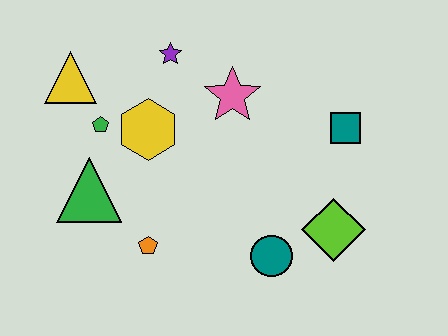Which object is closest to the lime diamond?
The teal circle is closest to the lime diamond.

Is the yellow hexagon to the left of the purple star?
Yes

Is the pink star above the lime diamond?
Yes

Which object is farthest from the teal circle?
The yellow triangle is farthest from the teal circle.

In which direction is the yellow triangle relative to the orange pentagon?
The yellow triangle is above the orange pentagon.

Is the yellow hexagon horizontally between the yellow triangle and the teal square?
Yes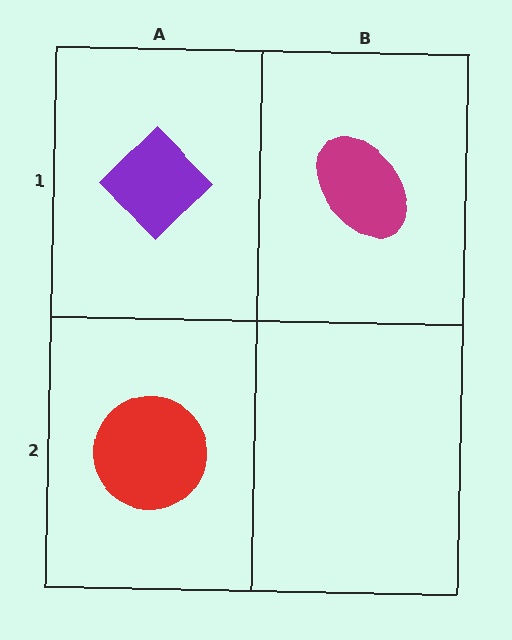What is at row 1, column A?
A purple diamond.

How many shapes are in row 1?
2 shapes.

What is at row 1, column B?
A magenta ellipse.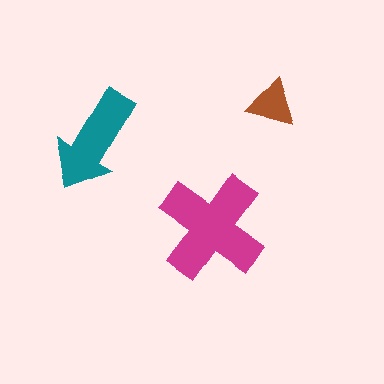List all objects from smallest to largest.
The brown triangle, the teal arrow, the magenta cross.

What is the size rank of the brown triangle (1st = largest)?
3rd.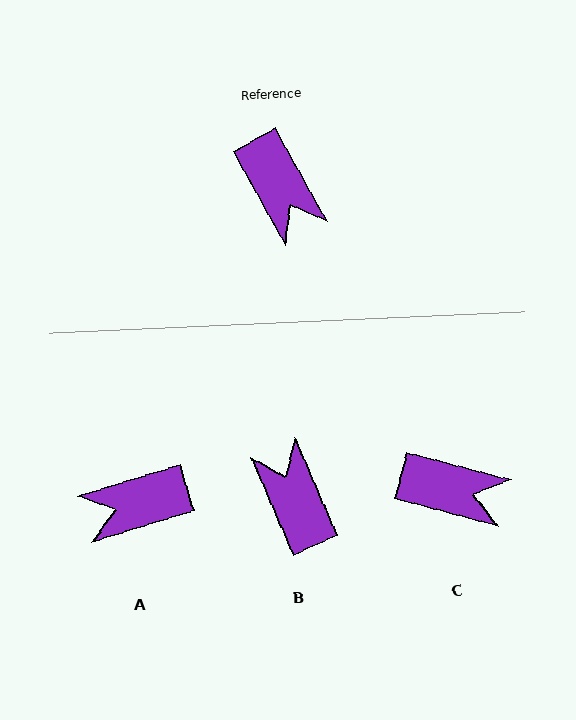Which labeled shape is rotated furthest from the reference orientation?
B, about 175 degrees away.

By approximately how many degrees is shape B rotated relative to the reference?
Approximately 175 degrees counter-clockwise.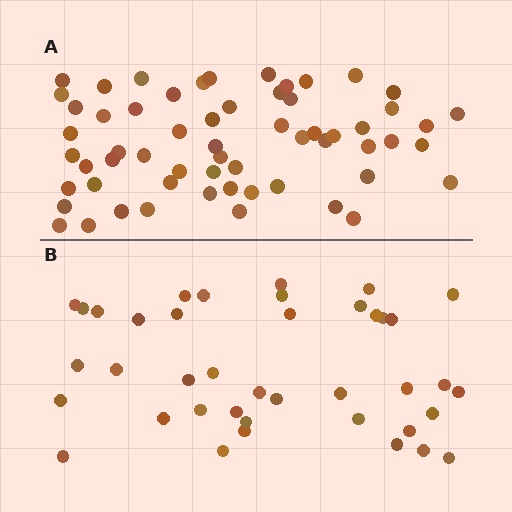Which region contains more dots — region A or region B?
Region A (the top region) has more dots.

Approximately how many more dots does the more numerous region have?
Region A has approximately 20 more dots than region B.